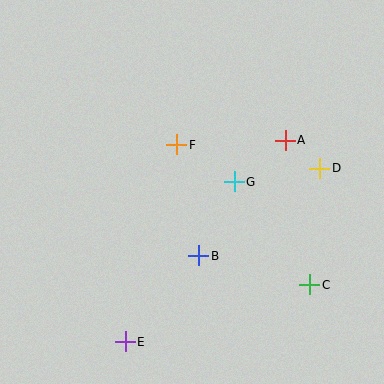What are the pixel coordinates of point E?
Point E is at (125, 342).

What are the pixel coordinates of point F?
Point F is at (177, 145).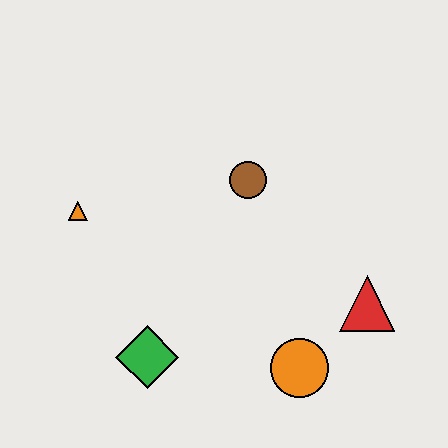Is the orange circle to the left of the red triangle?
Yes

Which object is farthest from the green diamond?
The red triangle is farthest from the green diamond.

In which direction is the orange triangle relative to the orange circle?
The orange triangle is to the left of the orange circle.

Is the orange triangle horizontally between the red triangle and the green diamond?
No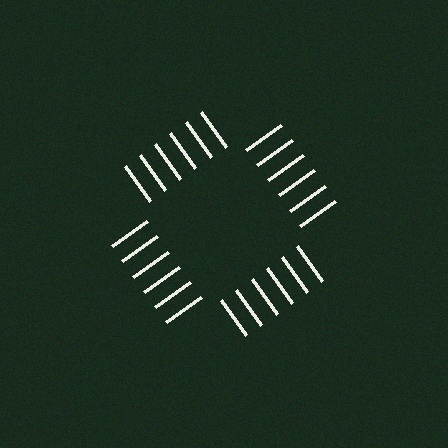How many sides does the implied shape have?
4 sides — the line-ends trace a square.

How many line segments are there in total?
24 — 6 along each of the 4 edges.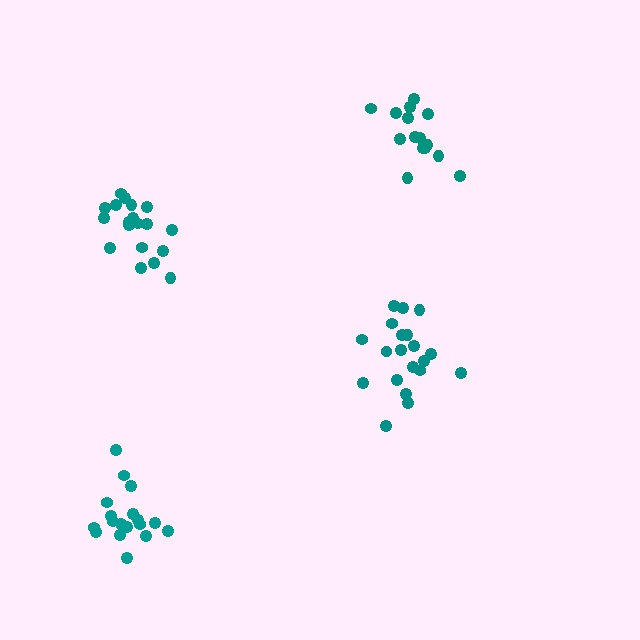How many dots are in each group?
Group 1: 18 dots, Group 2: 20 dots, Group 3: 15 dots, Group 4: 19 dots (72 total).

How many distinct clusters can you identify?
There are 4 distinct clusters.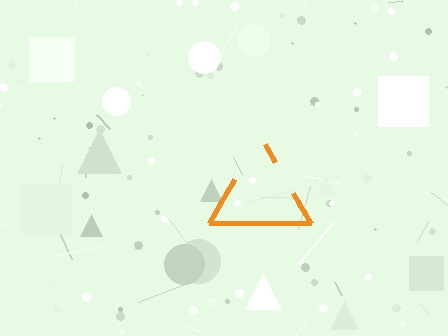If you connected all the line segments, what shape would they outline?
They would outline a triangle.